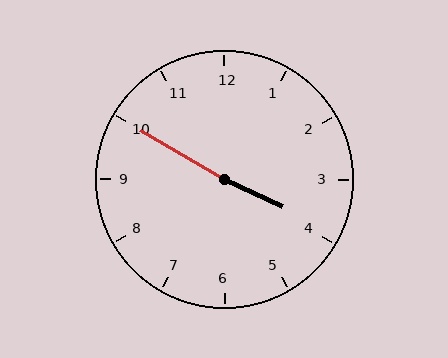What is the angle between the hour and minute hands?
Approximately 175 degrees.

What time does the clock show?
3:50.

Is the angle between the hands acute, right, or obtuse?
It is obtuse.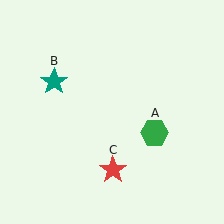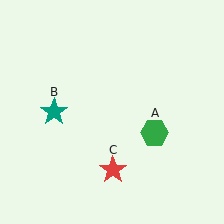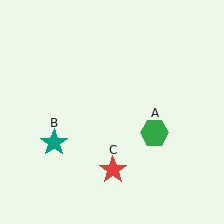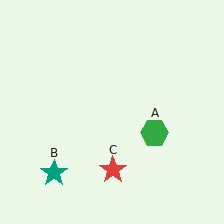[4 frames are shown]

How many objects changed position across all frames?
1 object changed position: teal star (object B).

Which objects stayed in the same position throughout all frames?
Green hexagon (object A) and red star (object C) remained stationary.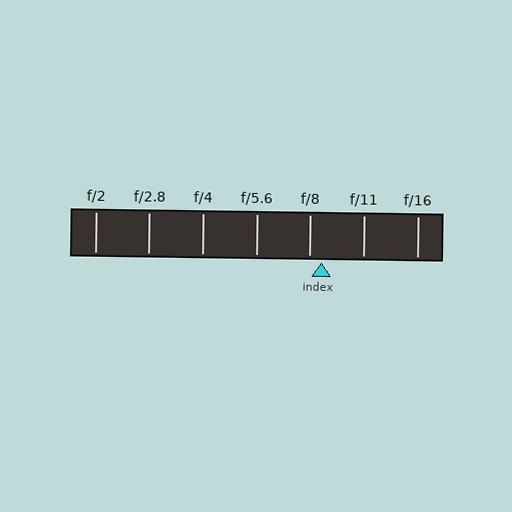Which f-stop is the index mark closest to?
The index mark is closest to f/8.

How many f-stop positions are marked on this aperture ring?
There are 7 f-stop positions marked.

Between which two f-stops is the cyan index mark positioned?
The index mark is between f/8 and f/11.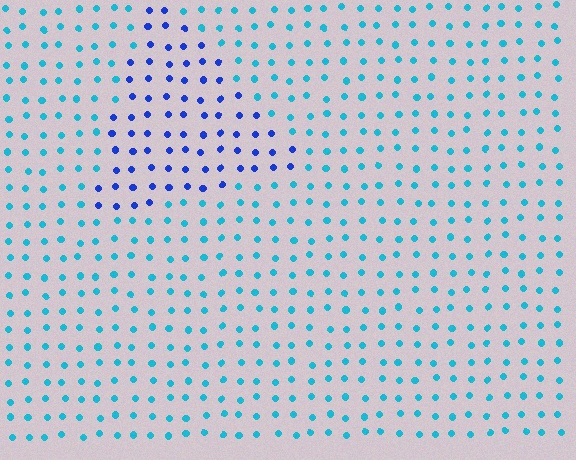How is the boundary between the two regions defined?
The boundary is defined purely by a slight shift in hue (about 42 degrees). Spacing, size, and orientation are identical on both sides.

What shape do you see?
I see a triangle.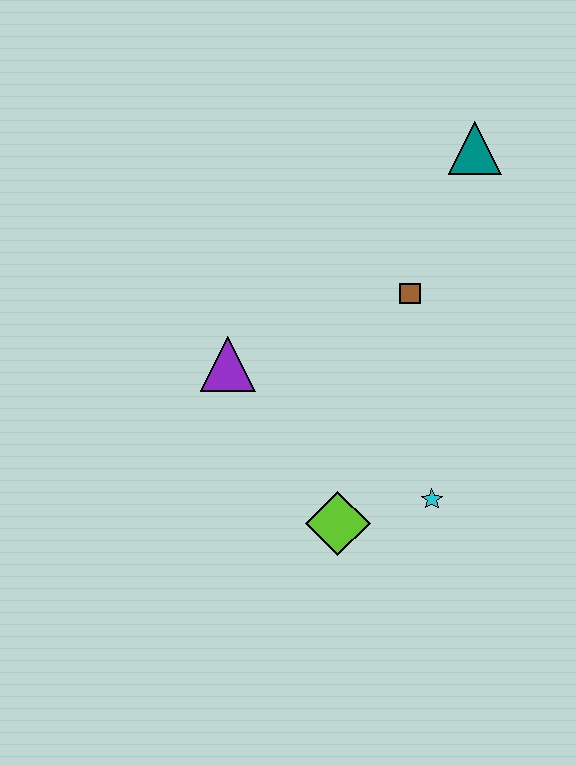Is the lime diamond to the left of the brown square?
Yes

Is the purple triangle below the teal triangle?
Yes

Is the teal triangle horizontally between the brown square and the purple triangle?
No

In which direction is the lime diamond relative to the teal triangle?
The lime diamond is below the teal triangle.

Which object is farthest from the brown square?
The lime diamond is farthest from the brown square.